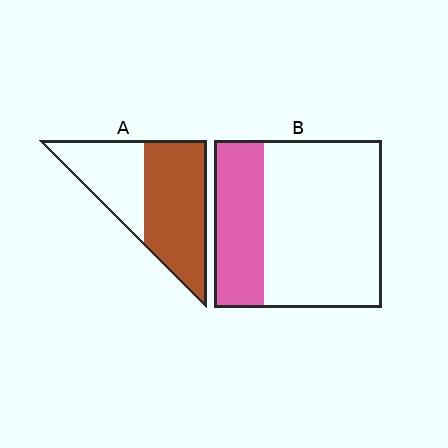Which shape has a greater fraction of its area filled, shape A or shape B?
Shape A.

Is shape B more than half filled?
No.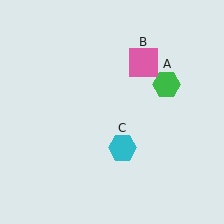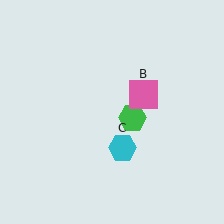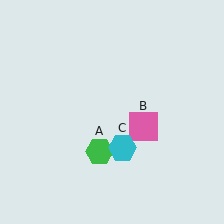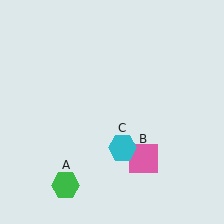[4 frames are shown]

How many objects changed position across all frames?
2 objects changed position: green hexagon (object A), pink square (object B).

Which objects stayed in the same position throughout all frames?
Cyan hexagon (object C) remained stationary.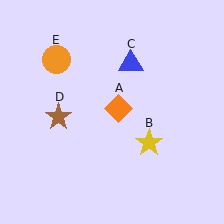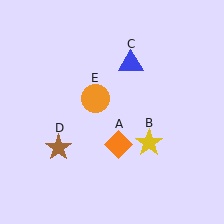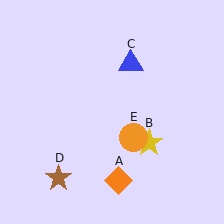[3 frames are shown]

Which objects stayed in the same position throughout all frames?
Yellow star (object B) and blue triangle (object C) remained stationary.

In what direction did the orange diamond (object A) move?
The orange diamond (object A) moved down.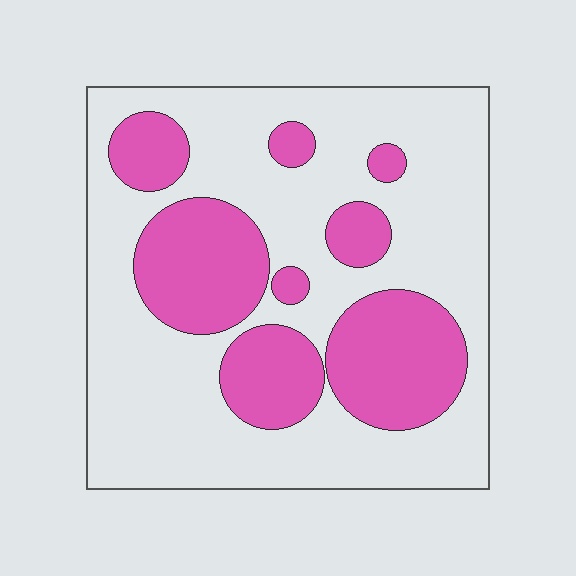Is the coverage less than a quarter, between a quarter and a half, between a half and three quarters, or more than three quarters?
Between a quarter and a half.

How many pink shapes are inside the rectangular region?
8.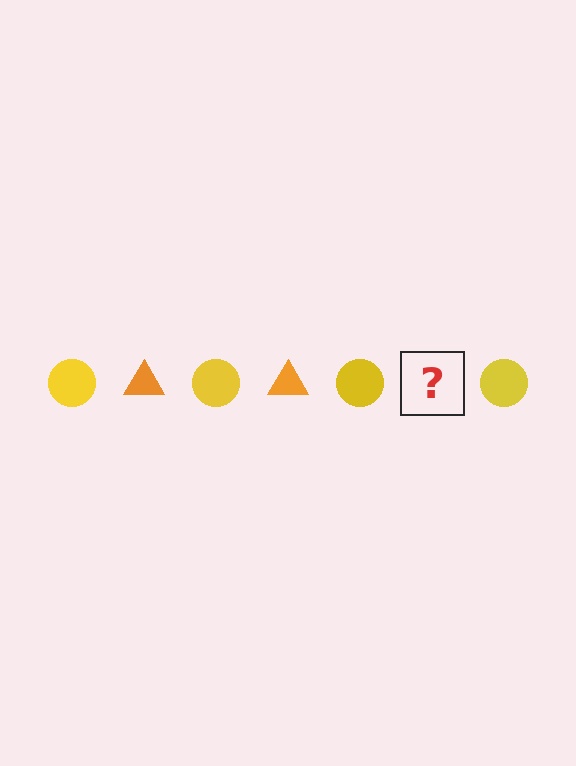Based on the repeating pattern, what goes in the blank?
The blank should be an orange triangle.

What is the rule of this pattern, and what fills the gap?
The rule is that the pattern alternates between yellow circle and orange triangle. The gap should be filled with an orange triangle.